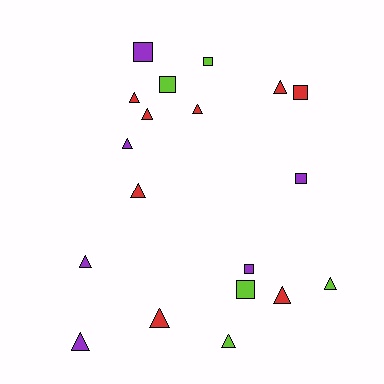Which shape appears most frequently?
Triangle, with 12 objects.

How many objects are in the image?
There are 19 objects.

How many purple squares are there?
There are 3 purple squares.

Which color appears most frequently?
Red, with 8 objects.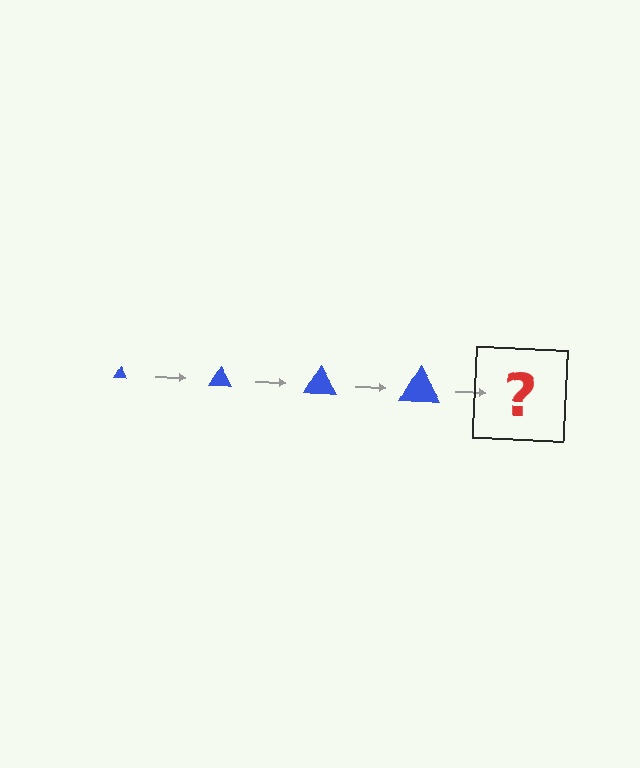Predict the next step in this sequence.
The next step is a blue triangle, larger than the previous one.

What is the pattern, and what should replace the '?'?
The pattern is that the triangle gets progressively larger each step. The '?' should be a blue triangle, larger than the previous one.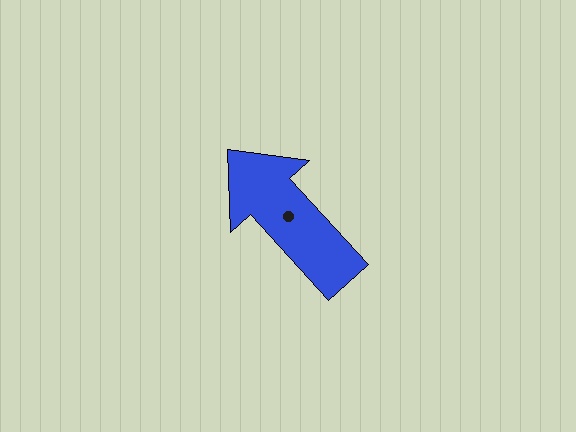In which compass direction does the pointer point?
Northwest.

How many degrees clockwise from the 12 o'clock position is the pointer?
Approximately 318 degrees.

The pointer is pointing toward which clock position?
Roughly 11 o'clock.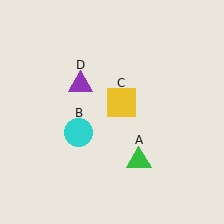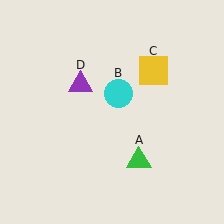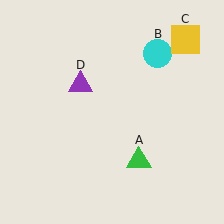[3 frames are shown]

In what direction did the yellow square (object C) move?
The yellow square (object C) moved up and to the right.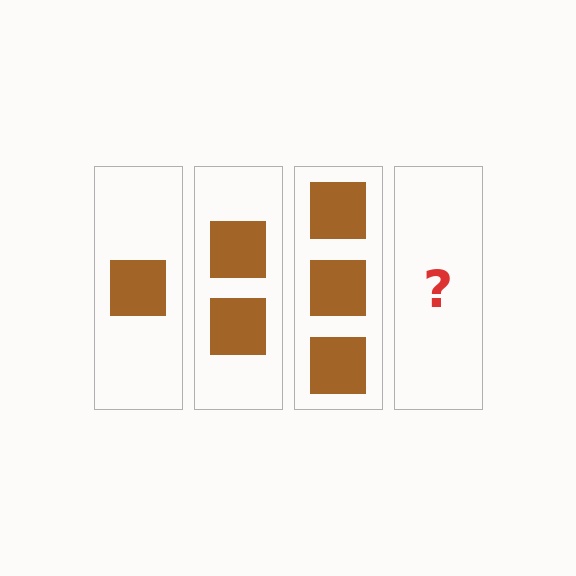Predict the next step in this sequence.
The next step is 4 squares.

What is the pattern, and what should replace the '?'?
The pattern is that each step adds one more square. The '?' should be 4 squares.